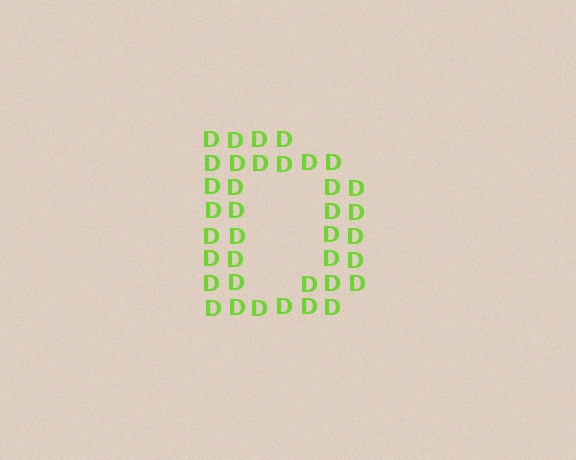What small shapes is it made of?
It is made of small letter D's.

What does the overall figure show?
The overall figure shows the letter D.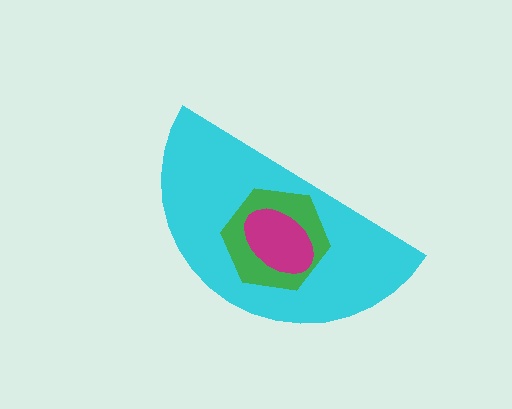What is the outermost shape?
The cyan semicircle.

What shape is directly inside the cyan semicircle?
The green hexagon.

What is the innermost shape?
The magenta ellipse.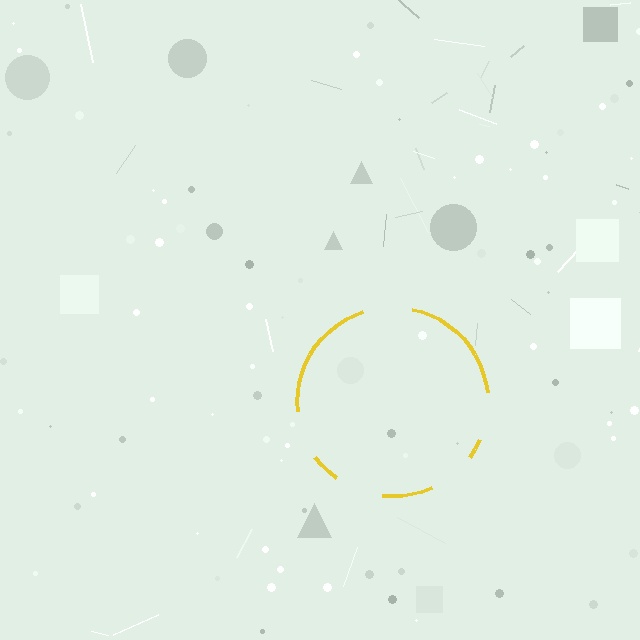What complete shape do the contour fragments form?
The contour fragments form a circle.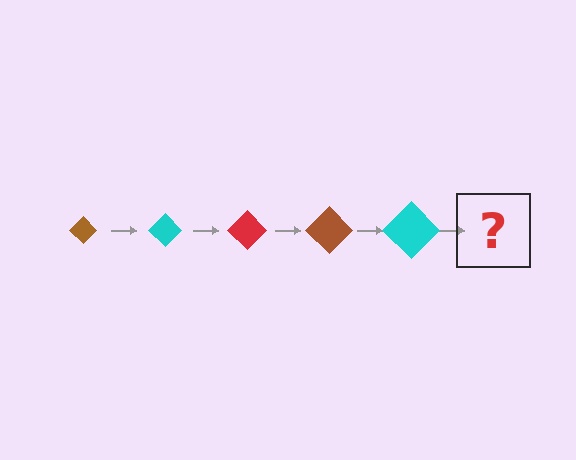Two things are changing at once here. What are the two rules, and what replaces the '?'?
The two rules are that the diamond grows larger each step and the color cycles through brown, cyan, and red. The '?' should be a red diamond, larger than the previous one.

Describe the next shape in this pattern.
It should be a red diamond, larger than the previous one.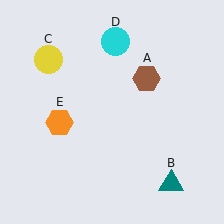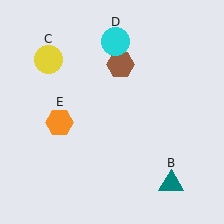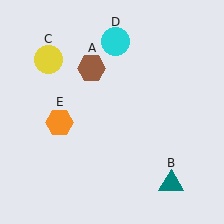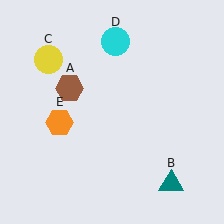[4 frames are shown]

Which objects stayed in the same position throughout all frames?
Teal triangle (object B) and yellow circle (object C) and cyan circle (object D) and orange hexagon (object E) remained stationary.